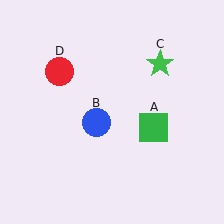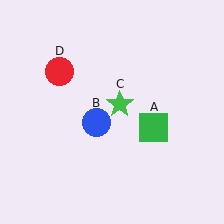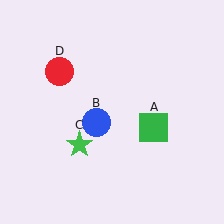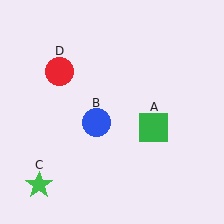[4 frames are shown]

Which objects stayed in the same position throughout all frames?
Green square (object A) and blue circle (object B) and red circle (object D) remained stationary.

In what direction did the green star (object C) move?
The green star (object C) moved down and to the left.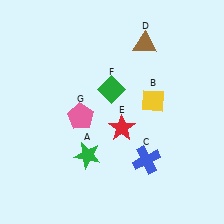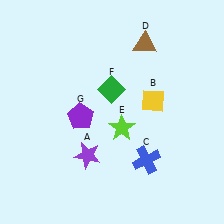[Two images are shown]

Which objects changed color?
A changed from green to purple. E changed from red to lime. G changed from pink to purple.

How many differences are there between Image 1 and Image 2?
There are 3 differences between the two images.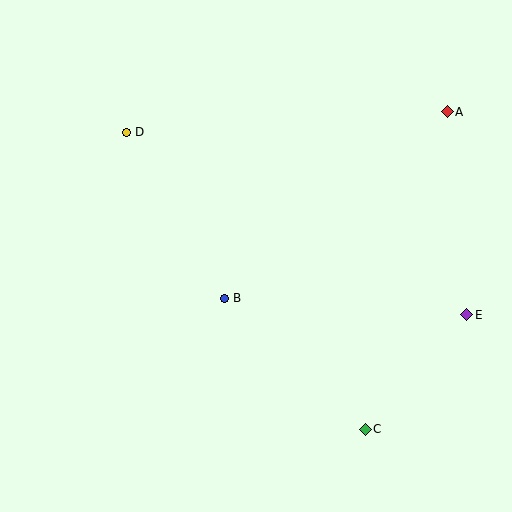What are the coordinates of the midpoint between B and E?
The midpoint between B and E is at (346, 306).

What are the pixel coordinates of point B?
Point B is at (225, 298).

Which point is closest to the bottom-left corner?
Point B is closest to the bottom-left corner.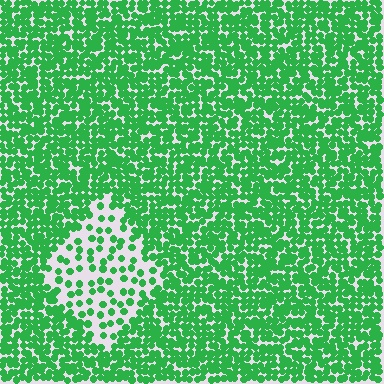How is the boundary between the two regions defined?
The boundary is defined by a change in element density (approximately 2.7x ratio). All elements are the same color, size, and shape.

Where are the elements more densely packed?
The elements are more densely packed outside the diamond boundary.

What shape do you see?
I see a diamond.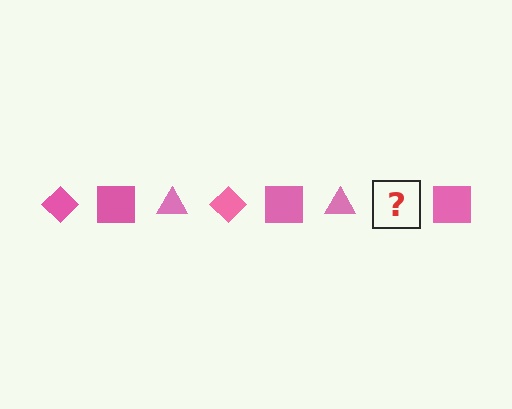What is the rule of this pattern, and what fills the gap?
The rule is that the pattern cycles through diamond, square, triangle shapes in pink. The gap should be filled with a pink diamond.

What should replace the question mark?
The question mark should be replaced with a pink diamond.